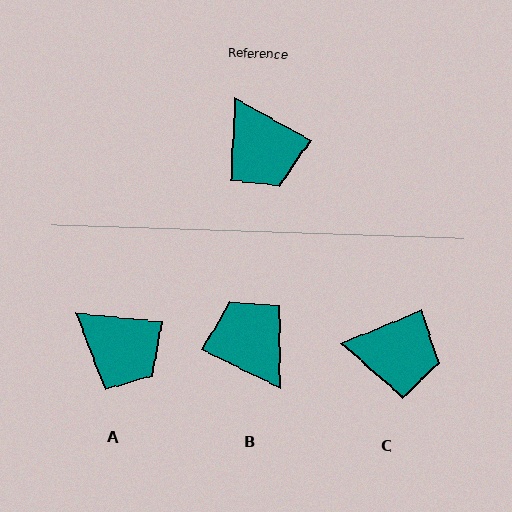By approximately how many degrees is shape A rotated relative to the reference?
Approximately 23 degrees counter-clockwise.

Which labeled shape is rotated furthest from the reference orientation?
B, about 177 degrees away.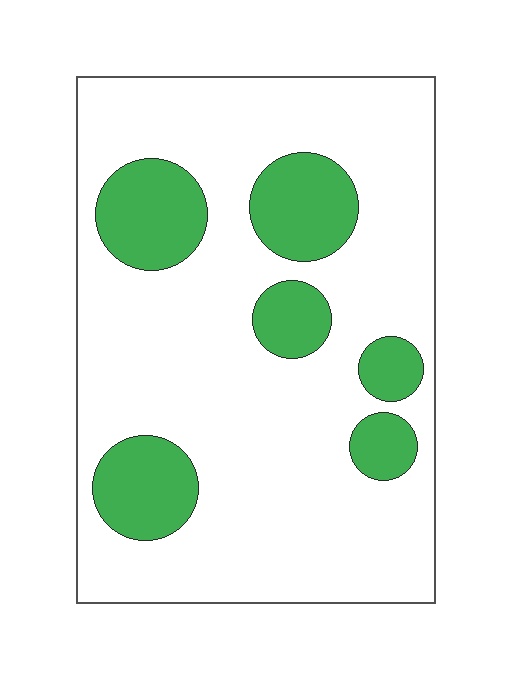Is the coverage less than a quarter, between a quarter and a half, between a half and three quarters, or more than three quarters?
Less than a quarter.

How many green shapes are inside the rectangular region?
6.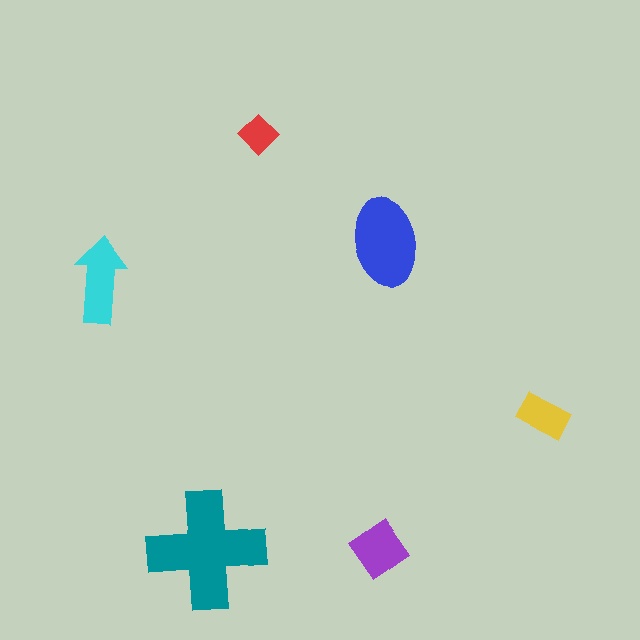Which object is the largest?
The teal cross.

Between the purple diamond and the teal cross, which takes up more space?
The teal cross.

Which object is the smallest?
The red diamond.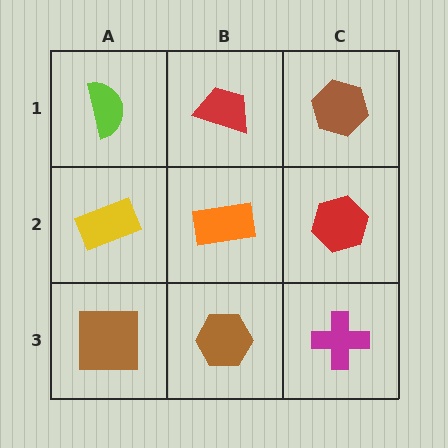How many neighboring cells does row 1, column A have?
2.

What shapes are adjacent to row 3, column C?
A red hexagon (row 2, column C), a brown hexagon (row 3, column B).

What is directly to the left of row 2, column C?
An orange rectangle.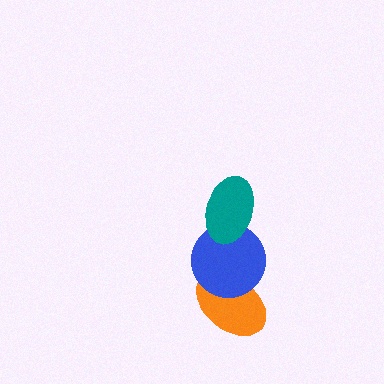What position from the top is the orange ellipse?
The orange ellipse is 3rd from the top.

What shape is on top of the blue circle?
The teal ellipse is on top of the blue circle.